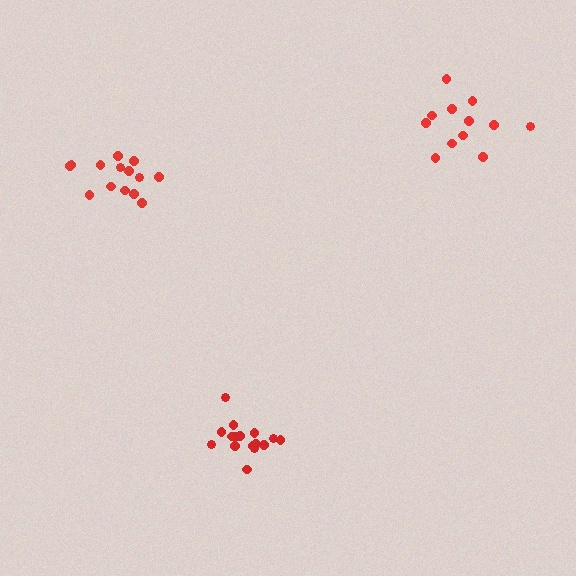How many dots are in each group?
Group 1: 16 dots, Group 2: 12 dots, Group 3: 14 dots (42 total).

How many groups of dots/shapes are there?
There are 3 groups.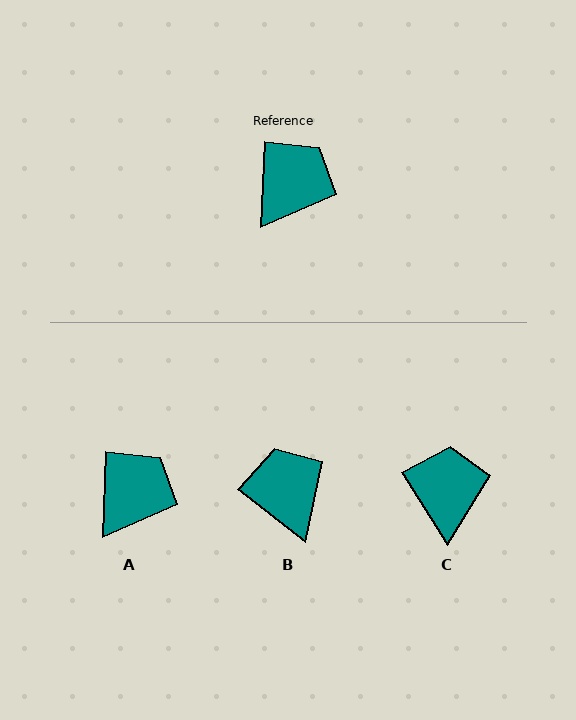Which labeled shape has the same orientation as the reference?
A.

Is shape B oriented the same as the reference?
No, it is off by about 54 degrees.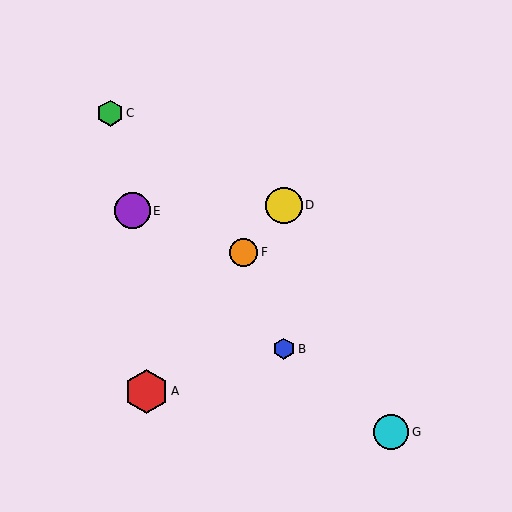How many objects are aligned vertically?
2 objects (B, D) are aligned vertically.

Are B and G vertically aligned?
No, B is at x≈284 and G is at x≈391.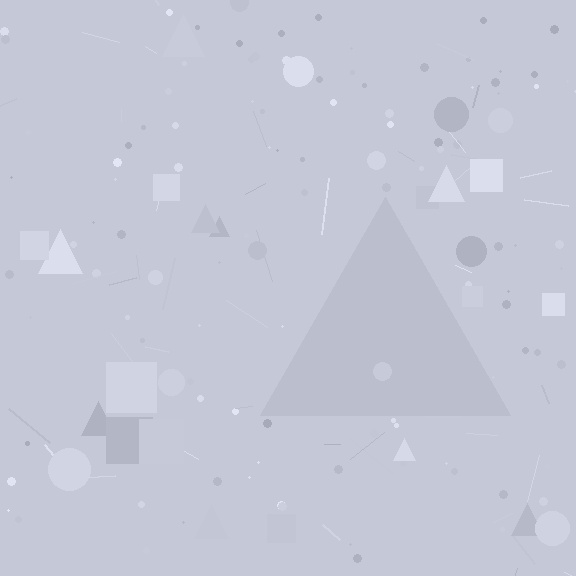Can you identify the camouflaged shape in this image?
The camouflaged shape is a triangle.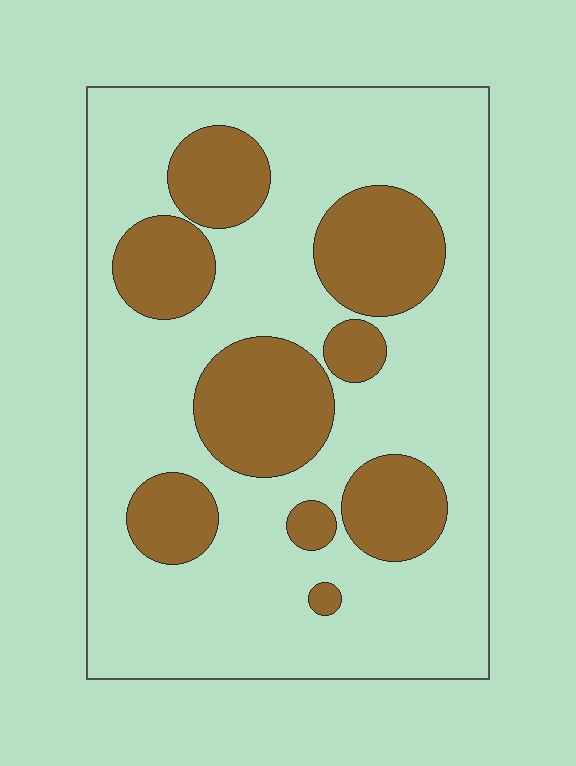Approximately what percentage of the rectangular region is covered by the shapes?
Approximately 30%.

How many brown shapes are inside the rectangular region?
9.